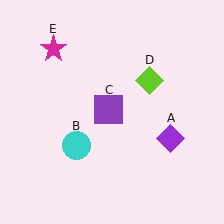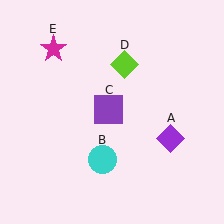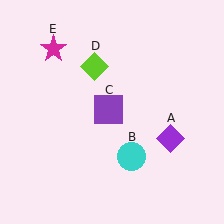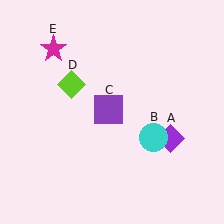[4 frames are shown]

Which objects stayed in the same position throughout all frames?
Purple diamond (object A) and purple square (object C) and magenta star (object E) remained stationary.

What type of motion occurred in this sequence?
The cyan circle (object B), lime diamond (object D) rotated counterclockwise around the center of the scene.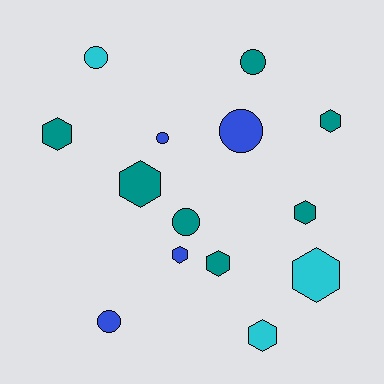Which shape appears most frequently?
Hexagon, with 8 objects.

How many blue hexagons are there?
There is 1 blue hexagon.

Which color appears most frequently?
Teal, with 7 objects.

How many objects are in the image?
There are 14 objects.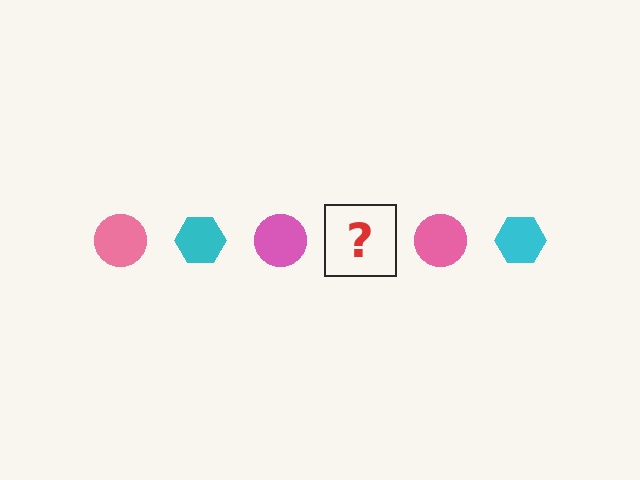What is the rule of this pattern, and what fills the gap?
The rule is that the pattern alternates between pink circle and cyan hexagon. The gap should be filled with a cyan hexagon.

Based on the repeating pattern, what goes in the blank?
The blank should be a cyan hexagon.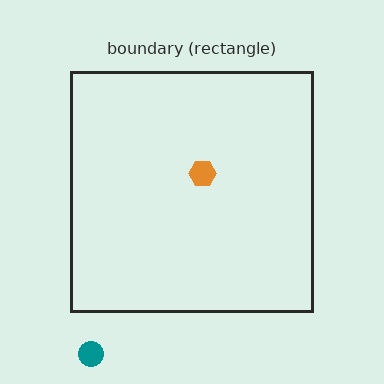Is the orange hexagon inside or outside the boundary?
Inside.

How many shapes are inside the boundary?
1 inside, 1 outside.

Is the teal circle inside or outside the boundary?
Outside.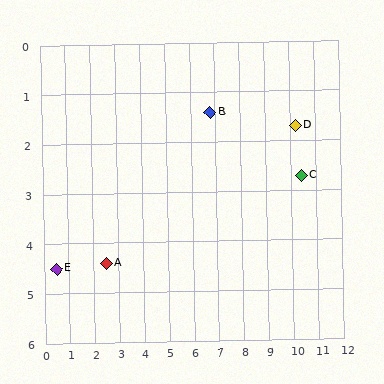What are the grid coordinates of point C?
Point C is at approximately (10.4, 2.7).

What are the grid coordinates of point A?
Point A is at approximately (2.5, 4.4).